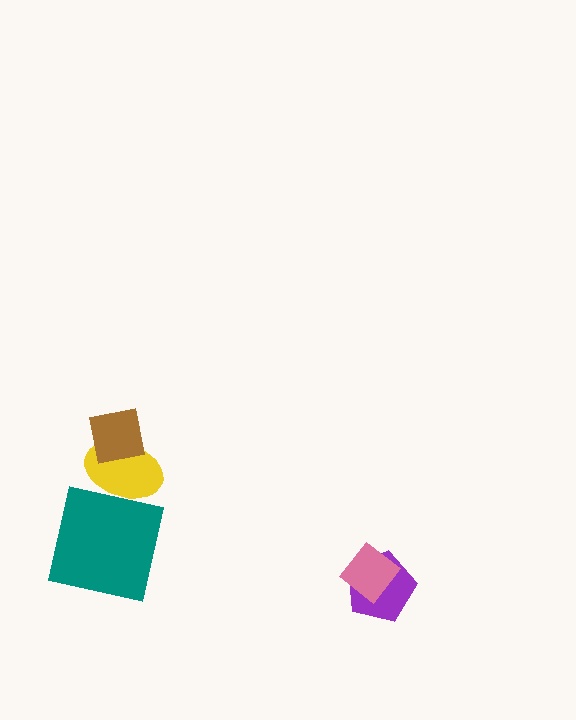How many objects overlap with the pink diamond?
1 object overlaps with the pink diamond.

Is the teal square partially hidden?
No, no other shape covers it.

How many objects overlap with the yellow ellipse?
2 objects overlap with the yellow ellipse.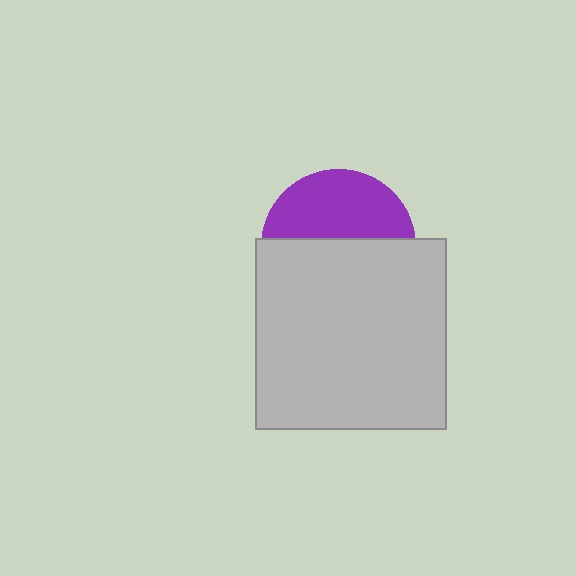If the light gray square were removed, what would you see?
You would see the complete purple circle.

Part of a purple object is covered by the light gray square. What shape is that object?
It is a circle.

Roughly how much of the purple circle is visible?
A small part of it is visible (roughly 43%).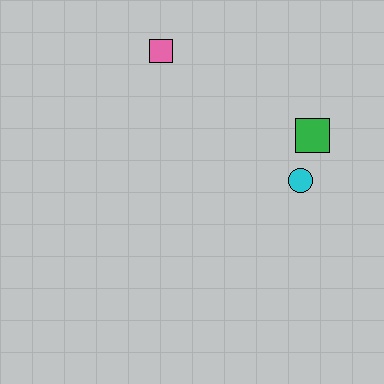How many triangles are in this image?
There are no triangles.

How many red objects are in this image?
There are no red objects.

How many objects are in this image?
There are 3 objects.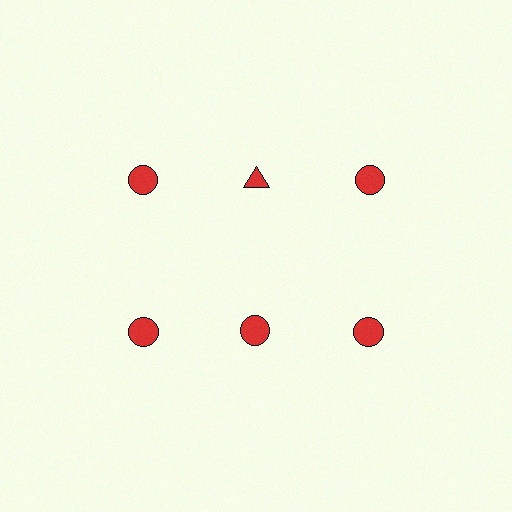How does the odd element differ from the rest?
It has a different shape: triangle instead of circle.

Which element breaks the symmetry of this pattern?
The red triangle in the top row, second from left column breaks the symmetry. All other shapes are red circles.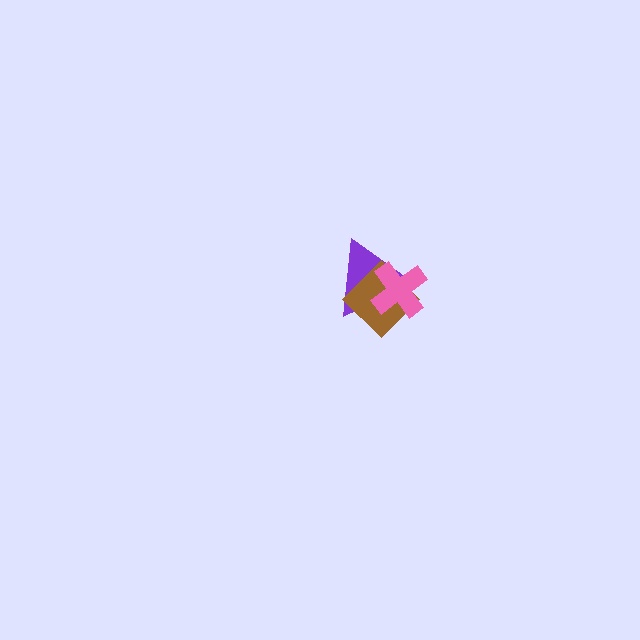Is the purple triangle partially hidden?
Yes, it is partially covered by another shape.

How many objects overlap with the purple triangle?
2 objects overlap with the purple triangle.